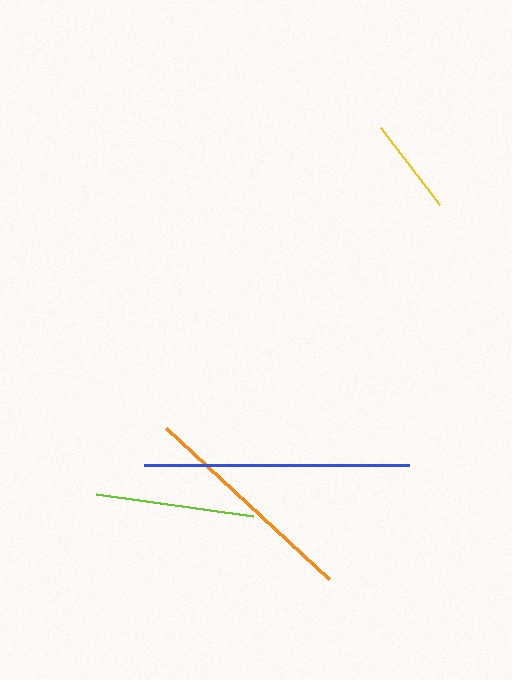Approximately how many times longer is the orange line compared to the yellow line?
The orange line is approximately 2.3 times the length of the yellow line.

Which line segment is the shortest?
The yellow line is the shortest at approximately 97 pixels.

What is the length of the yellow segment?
The yellow segment is approximately 97 pixels long.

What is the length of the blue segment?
The blue segment is approximately 265 pixels long.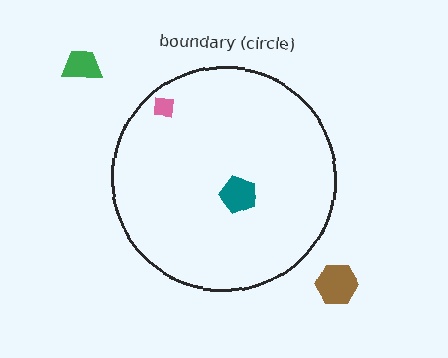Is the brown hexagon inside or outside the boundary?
Outside.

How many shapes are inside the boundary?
2 inside, 2 outside.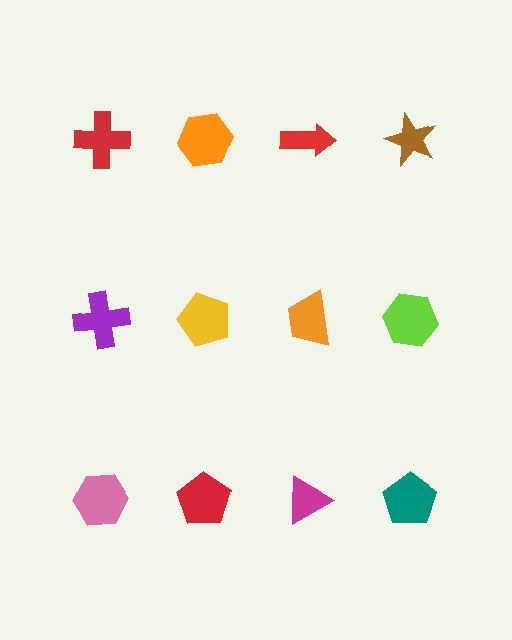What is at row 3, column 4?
A teal pentagon.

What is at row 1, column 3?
A red arrow.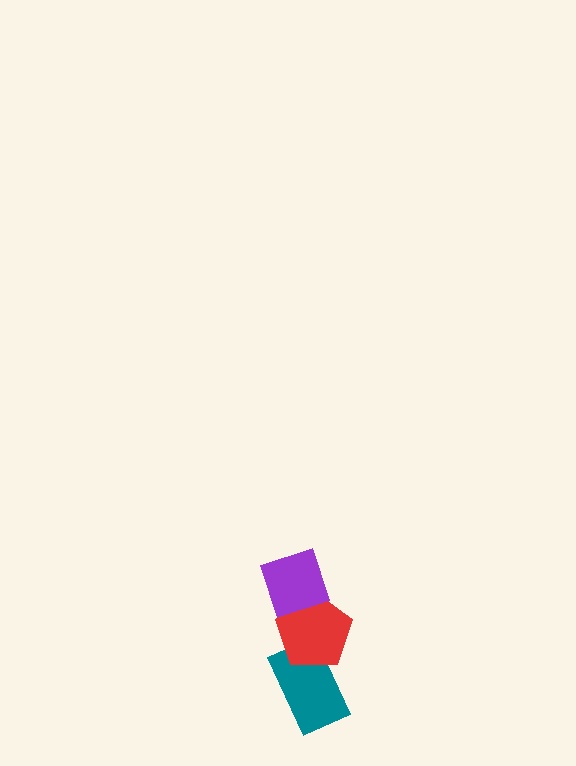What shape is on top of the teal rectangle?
The red pentagon is on top of the teal rectangle.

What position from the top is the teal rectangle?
The teal rectangle is 3rd from the top.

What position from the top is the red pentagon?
The red pentagon is 2nd from the top.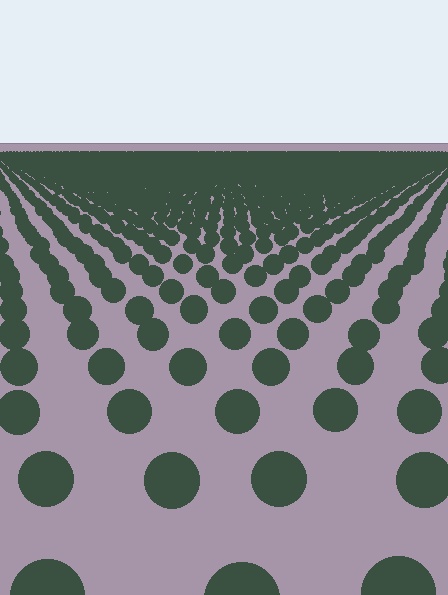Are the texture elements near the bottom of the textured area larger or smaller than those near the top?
Larger. Near the bottom, elements are closer to the viewer and appear at a bigger on-screen size.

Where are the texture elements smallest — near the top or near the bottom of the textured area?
Near the top.